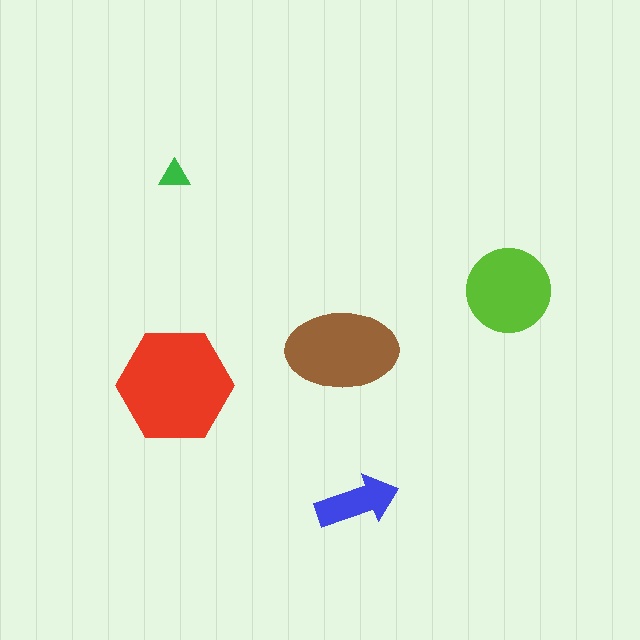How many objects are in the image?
There are 5 objects in the image.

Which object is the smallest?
The green triangle.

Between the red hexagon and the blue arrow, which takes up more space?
The red hexagon.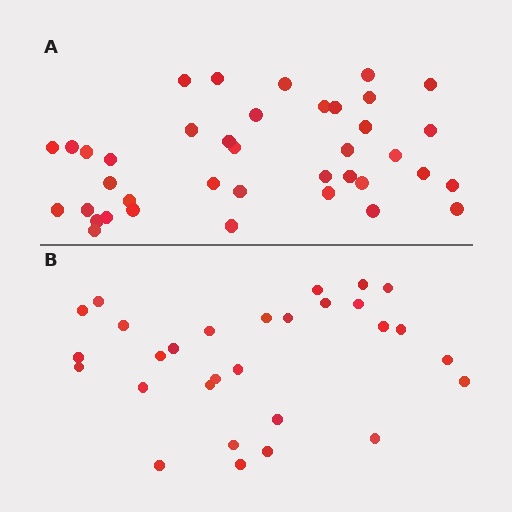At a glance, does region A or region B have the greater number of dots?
Region A (the top region) has more dots.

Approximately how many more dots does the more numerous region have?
Region A has roughly 10 or so more dots than region B.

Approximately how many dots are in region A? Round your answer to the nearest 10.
About 40 dots. (The exact count is 39, which rounds to 40.)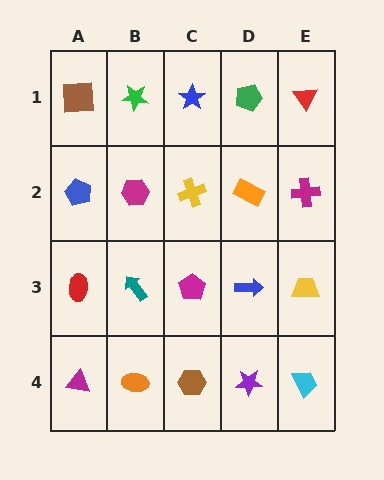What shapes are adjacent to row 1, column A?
A blue pentagon (row 2, column A), a green star (row 1, column B).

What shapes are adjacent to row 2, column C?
A blue star (row 1, column C), a magenta pentagon (row 3, column C), a magenta hexagon (row 2, column B), an orange rectangle (row 2, column D).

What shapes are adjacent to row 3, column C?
A yellow cross (row 2, column C), a brown hexagon (row 4, column C), a teal arrow (row 3, column B), a blue arrow (row 3, column D).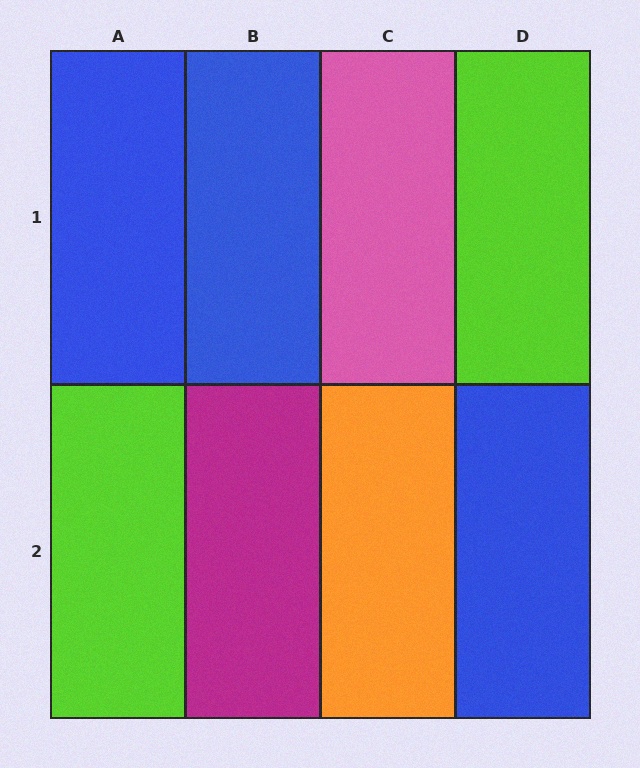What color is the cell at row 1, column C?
Pink.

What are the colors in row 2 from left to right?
Lime, magenta, orange, blue.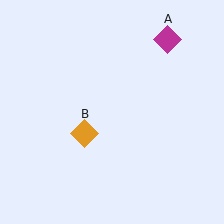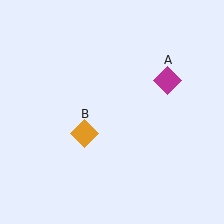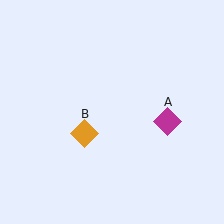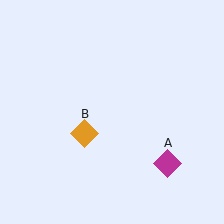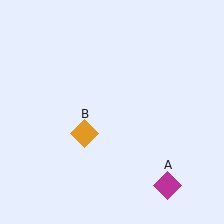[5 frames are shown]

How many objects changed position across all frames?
1 object changed position: magenta diamond (object A).